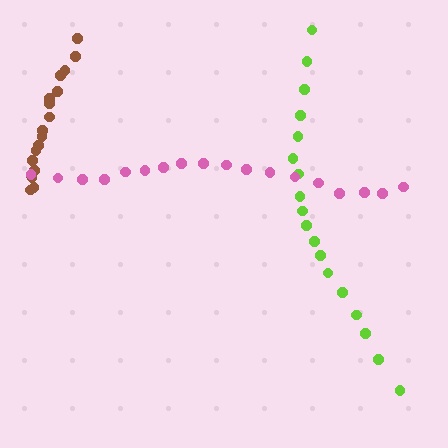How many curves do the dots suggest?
There are 3 distinct paths.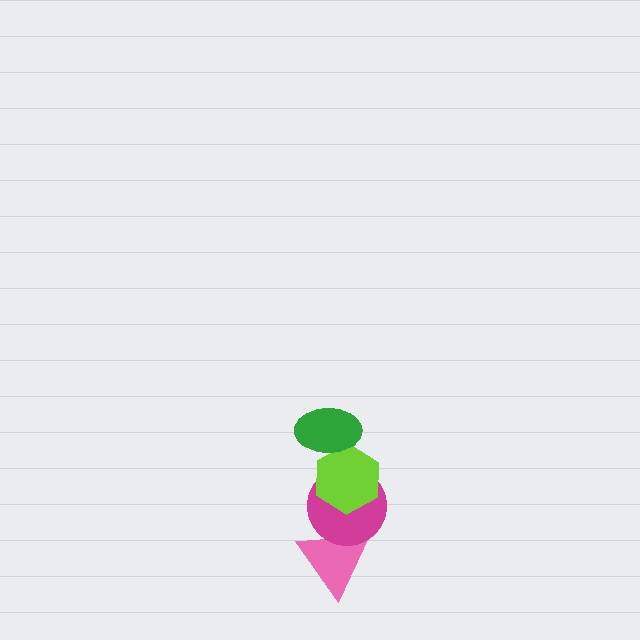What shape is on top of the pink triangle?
The magenta circle is on top of the pink triangle.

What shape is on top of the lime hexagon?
The green ellipse is on top of the lime hexagon.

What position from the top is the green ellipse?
The green ellipse is 1st from the top.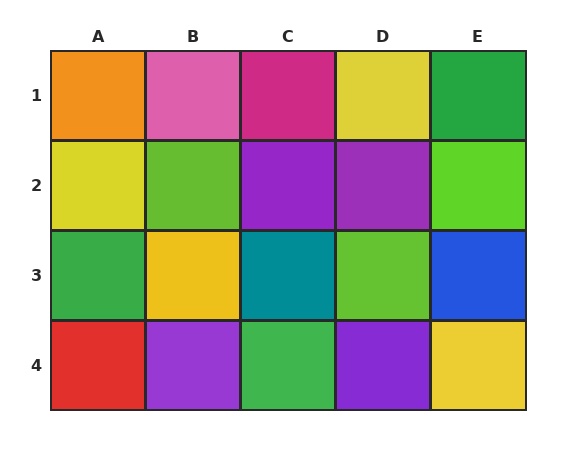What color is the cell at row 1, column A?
Orange.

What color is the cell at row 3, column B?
Yellow.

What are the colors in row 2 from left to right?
Yellow, lime, purple, purple, lime.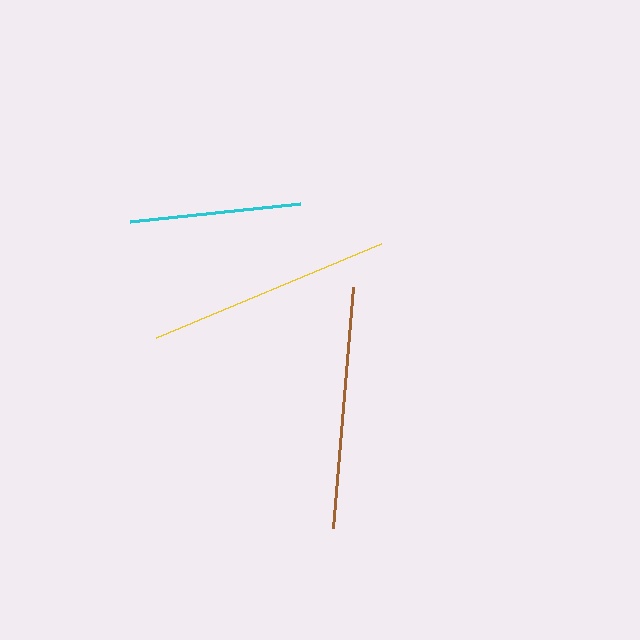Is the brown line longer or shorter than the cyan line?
The brown line is longer than the cyan line.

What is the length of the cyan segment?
The cyan segment is approximately 171 pixels long.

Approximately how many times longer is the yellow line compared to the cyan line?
The yellow line is approximately 1.4 times the length of the cyan line.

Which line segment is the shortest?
The cyan line is the shortest at approximately 171 pixels.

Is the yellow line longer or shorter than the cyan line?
The yellow line is longer than the cyan line.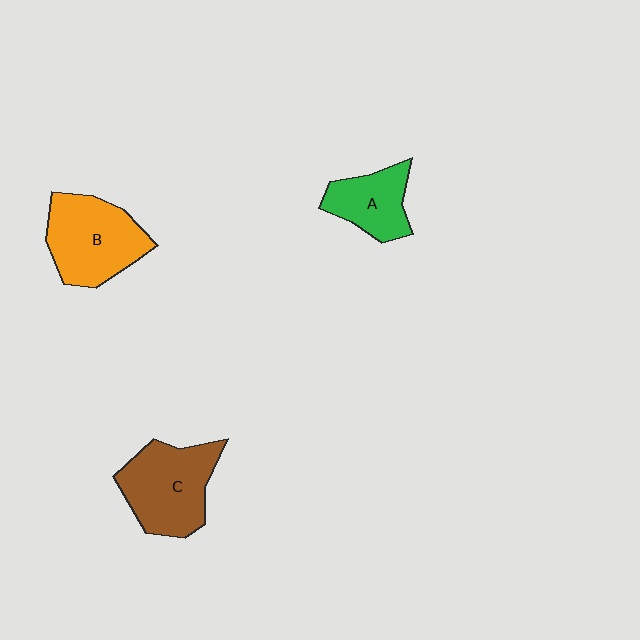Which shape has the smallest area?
Shape A (green).